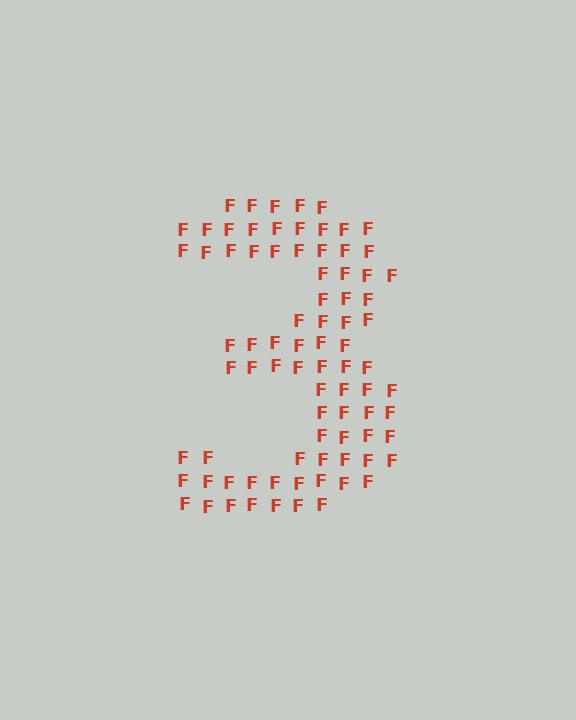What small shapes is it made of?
It is made of small letter F's.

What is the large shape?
The large shape is the digit 3.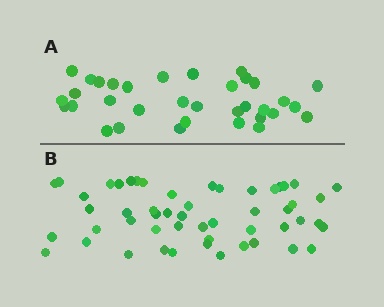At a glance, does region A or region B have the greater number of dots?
Region B (the bottom region) has more dots.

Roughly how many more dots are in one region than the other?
Region B has approximately 20 more dots than region A.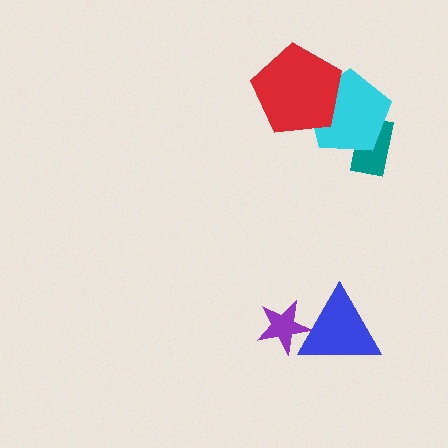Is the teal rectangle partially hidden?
Yes, it is partially covered by another shape.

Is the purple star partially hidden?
Yes, it is partially covered by another shape.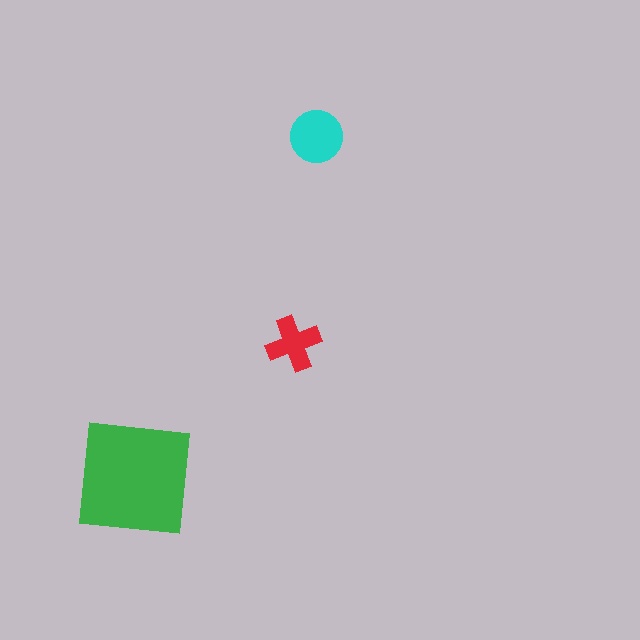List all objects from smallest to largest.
The red cross, the cyan circle, the green square.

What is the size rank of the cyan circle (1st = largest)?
2nd.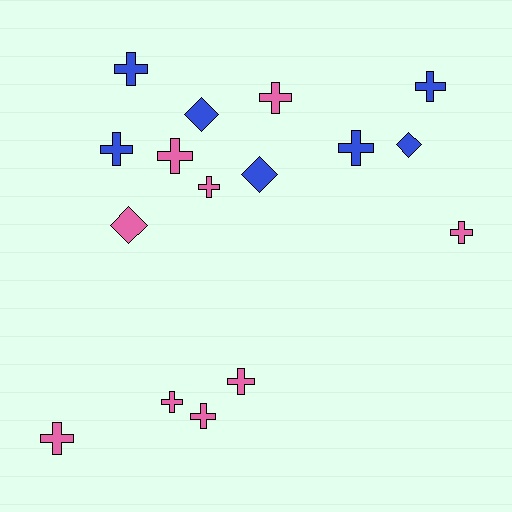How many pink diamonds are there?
There is 1 pink diamond.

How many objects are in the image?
There are 16 objects.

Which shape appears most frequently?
Cross, with 12 objects.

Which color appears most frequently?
Pink, with 9 objects.